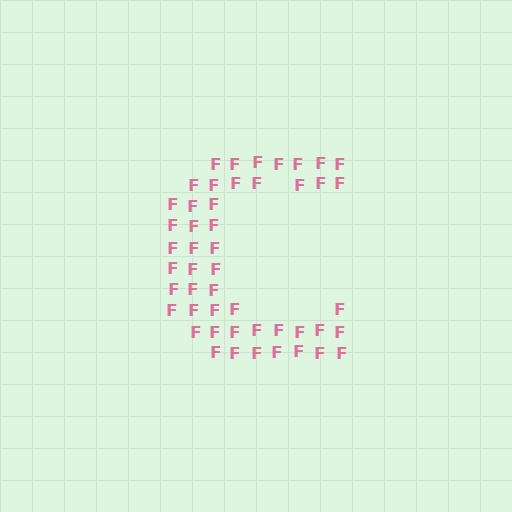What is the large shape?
The large shape is the letter C.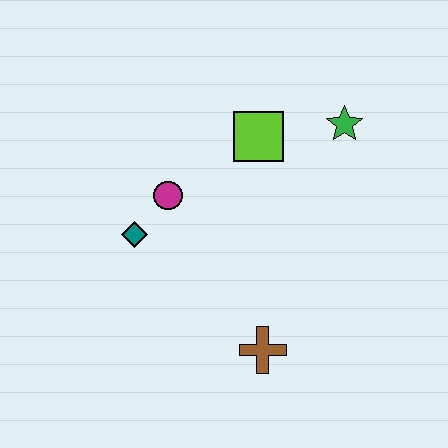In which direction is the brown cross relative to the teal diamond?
The brown cross is to the right of the teal diamond.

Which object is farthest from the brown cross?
The green star is farthest from the brown cross.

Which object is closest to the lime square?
The green star is closest to the lime square.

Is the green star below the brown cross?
No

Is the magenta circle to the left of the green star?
Yes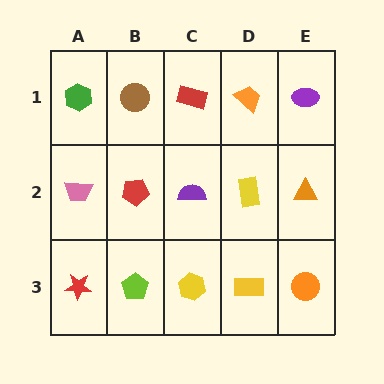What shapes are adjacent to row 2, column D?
An orange trapezoid (row 1, column D), a yellow rectangle (row 3, column D), a purple semicircle (row 2, column C), an orange triangle (row 2, column E).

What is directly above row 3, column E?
An orange triangle.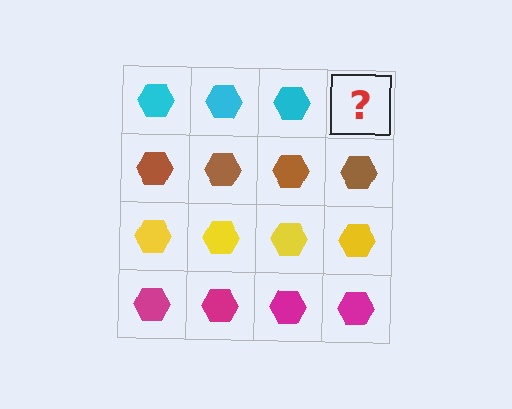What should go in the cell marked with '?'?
The missing cell should contain a cyan hexagon.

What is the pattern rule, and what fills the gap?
The rule is that each row has a consistent color. The gap should be filled with a cyan hexagon.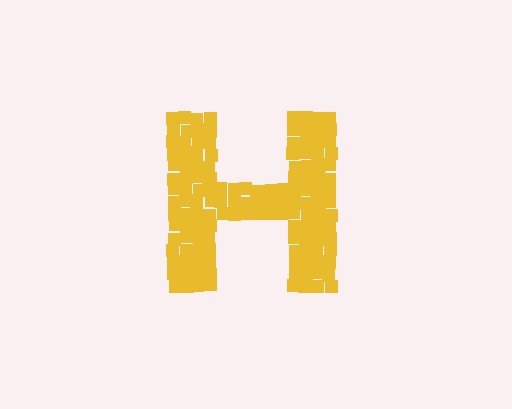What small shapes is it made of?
It is made of small squares.